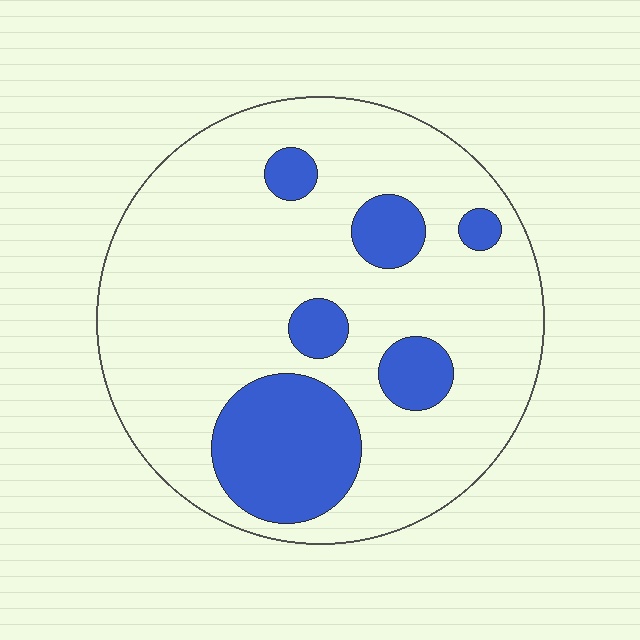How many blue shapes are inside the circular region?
6.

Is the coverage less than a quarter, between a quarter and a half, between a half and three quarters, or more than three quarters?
Less than a quarter.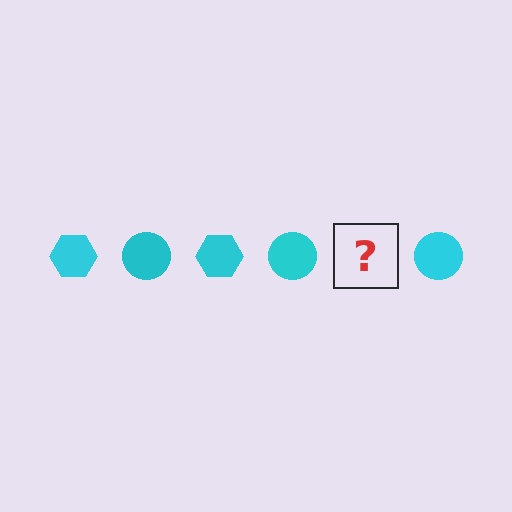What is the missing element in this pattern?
The missing element is a cyan hexagon.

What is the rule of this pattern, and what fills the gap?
The rule is that the pattern cycles through hexagon, circle shapes in cyan. The gap should be filled with a cyan hexagon.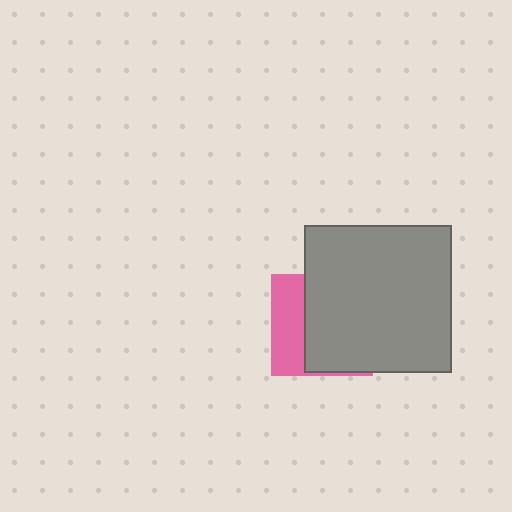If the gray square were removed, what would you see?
You would see the complete pink square.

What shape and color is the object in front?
The object in front is a gray square.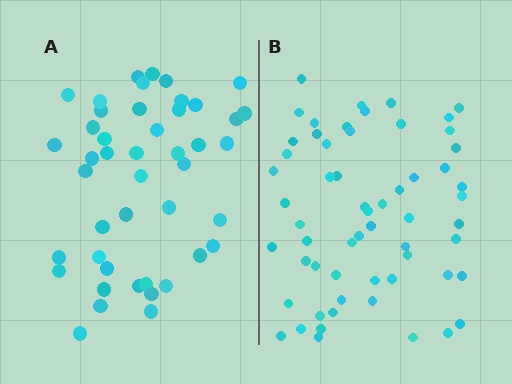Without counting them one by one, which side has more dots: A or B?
Region B (the right region) has more dots.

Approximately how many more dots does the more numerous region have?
Region B has approximately 15 more dots than region A.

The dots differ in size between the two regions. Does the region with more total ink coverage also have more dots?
No. Region A has more total ink coverage because its dots are larger, but region B actually contains more individual dots. Total area can be misleading — the number of items is what matters here.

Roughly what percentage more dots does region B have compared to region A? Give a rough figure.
About 30% more.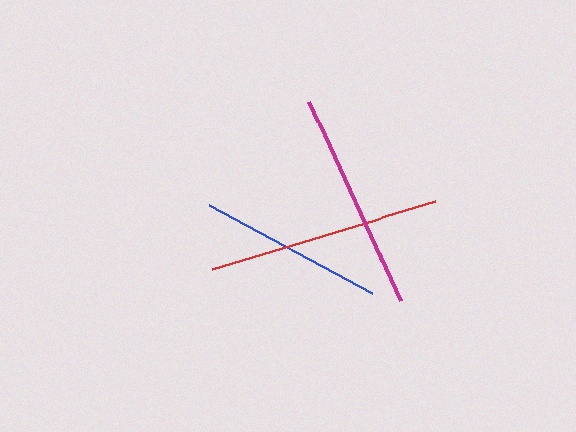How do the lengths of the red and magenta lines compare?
The red and magenta lines are approximately the same length.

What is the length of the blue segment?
The blue segment is approximately 186 pixels long.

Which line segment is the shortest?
The blue line is the shortest at approximately 186 pixels.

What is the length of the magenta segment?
The magenta segment is approximately 220 pixels long.